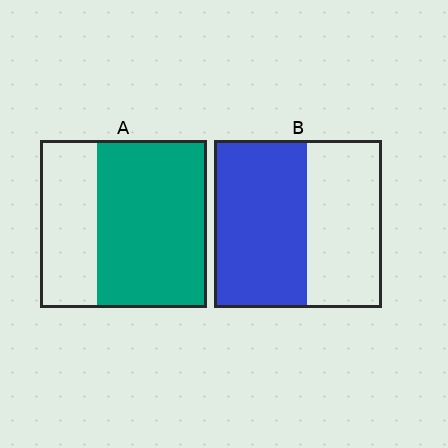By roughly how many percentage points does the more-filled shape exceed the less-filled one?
By roughly 10 percentage points (A over B).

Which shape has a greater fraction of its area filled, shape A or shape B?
Shape A.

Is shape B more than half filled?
Yes.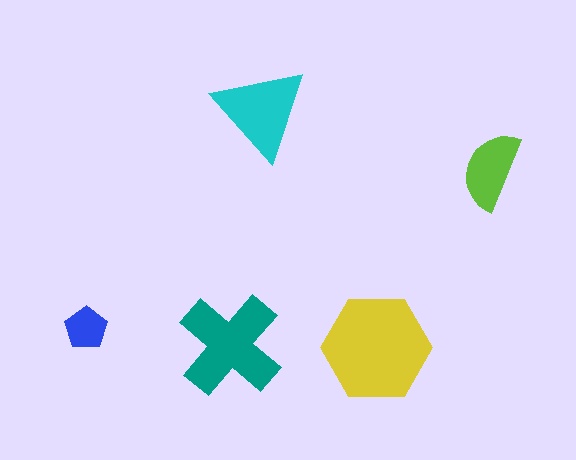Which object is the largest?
The yellow hexagon.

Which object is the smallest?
The blue pentagon.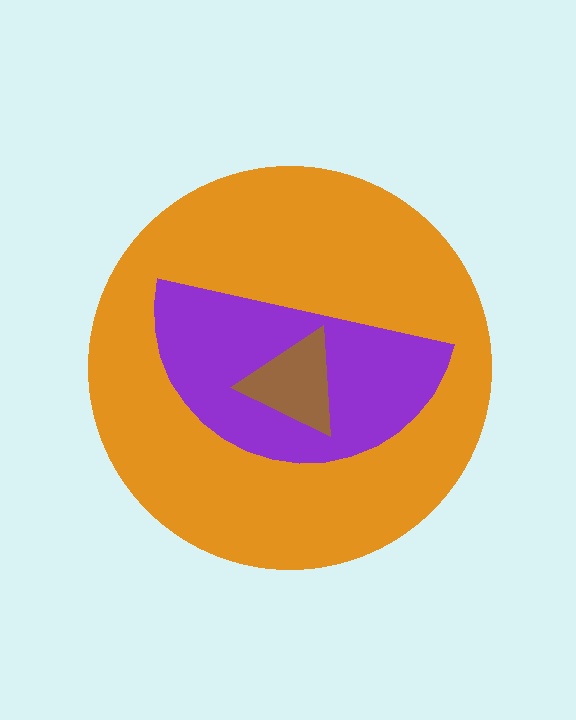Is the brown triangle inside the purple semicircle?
Yes.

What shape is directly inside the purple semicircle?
The brown triangle.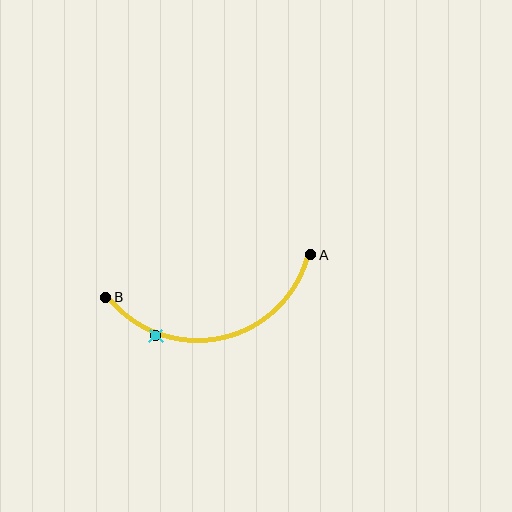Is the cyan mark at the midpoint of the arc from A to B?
No. The cyan mark lies on the arc but is closer to endpoint B. The arc midpoint would be at the point on the curve equidistant along the arc from both A and B.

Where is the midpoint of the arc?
The arc midpoint is the point on the curve farthest from the straight line joining A and B. It sits below that line.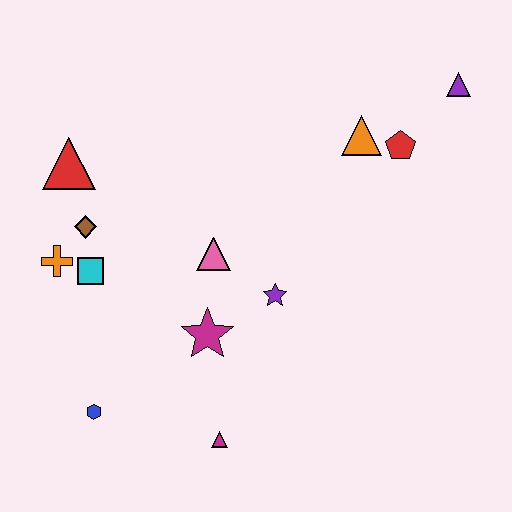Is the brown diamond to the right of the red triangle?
Yes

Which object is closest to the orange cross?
The cyan square is closest to the orange cross.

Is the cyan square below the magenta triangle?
No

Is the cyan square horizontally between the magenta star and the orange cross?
Yes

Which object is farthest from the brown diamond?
The purple triangle is farthest from the brown diamond.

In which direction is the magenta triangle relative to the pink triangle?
The magenta triangle is below the pink triangle.